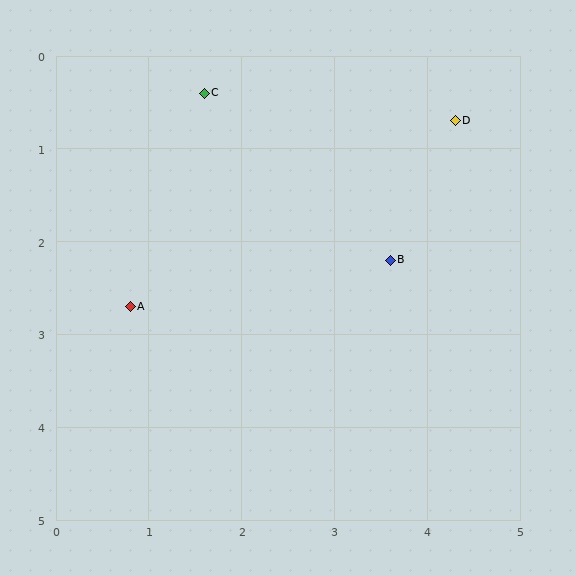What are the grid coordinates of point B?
Point B is at approximately (3.6, 2.2).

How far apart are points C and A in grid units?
Points C and A are about 2.4 grid units apart.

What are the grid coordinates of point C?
Point C is at approximately (1.6, 0.4).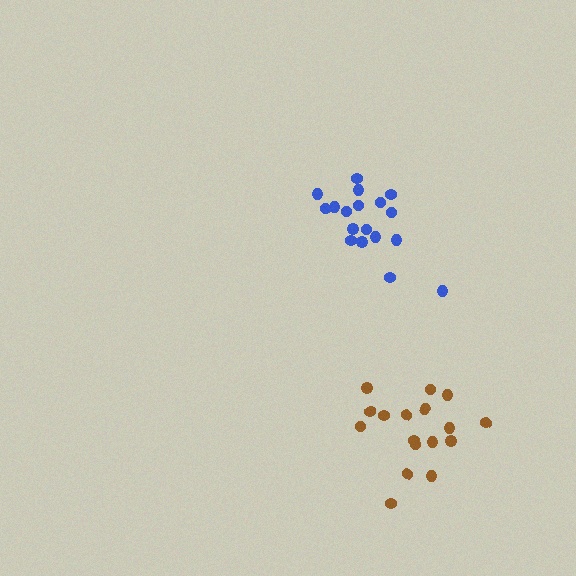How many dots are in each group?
Group 1: 18 dots, Group 2: 17 dots (35 total).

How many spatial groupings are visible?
There are 2 spatial groupings.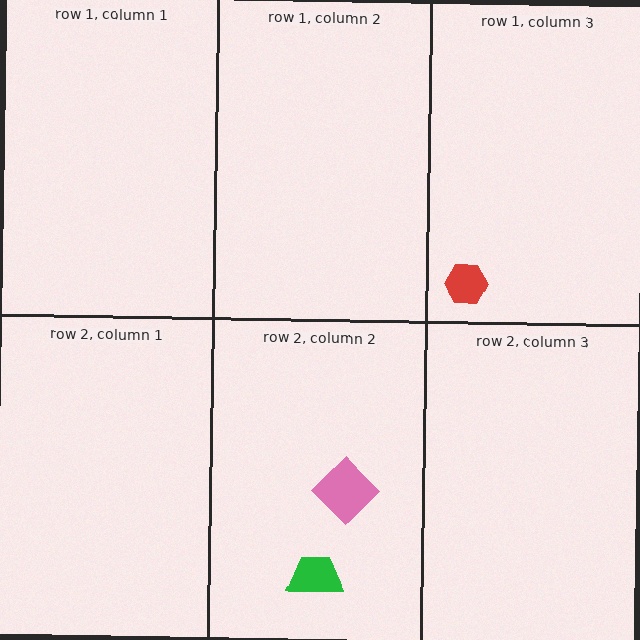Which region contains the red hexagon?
The row 1, column 3 region.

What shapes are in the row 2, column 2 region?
The pink diamond, the green trapezoid.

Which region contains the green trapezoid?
The row 2, column 2 region.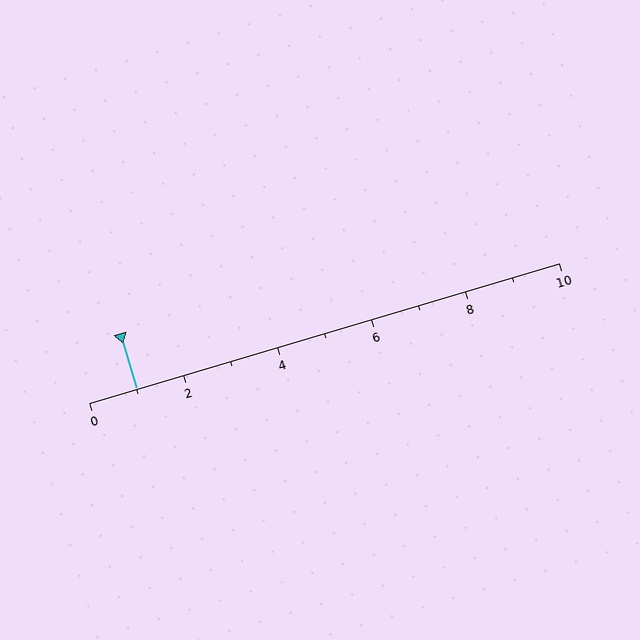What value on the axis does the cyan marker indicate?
The marker indicates approximately 1.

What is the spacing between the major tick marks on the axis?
The major ticks are spaced 2 apart.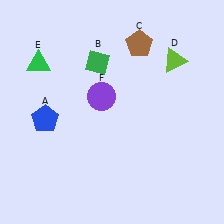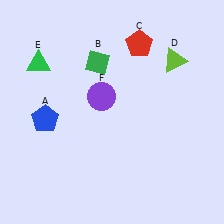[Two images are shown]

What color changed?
The pentagon (C) changed from brown in Image 1 to red in Image 2.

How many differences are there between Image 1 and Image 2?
There is 1 difference between the two images.